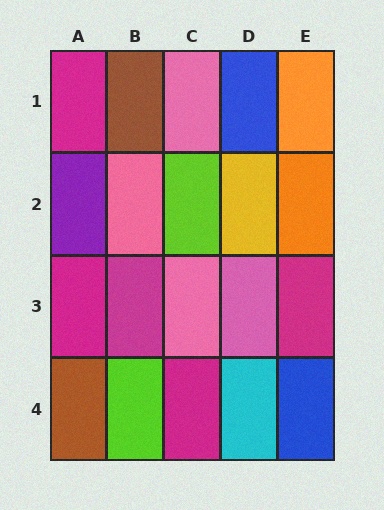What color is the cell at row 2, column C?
Lime.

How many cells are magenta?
5 cells are magenta.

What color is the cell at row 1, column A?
Magenta.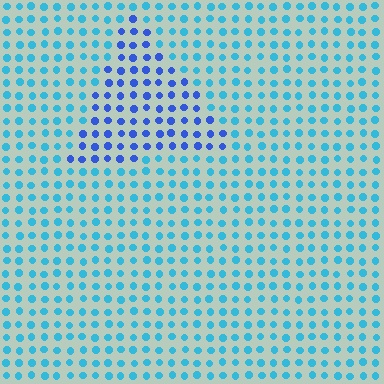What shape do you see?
I see a triangle.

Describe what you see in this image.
The image is filled with small cyan elements in a uniform arrangement. A triangle-shaped region is visible where the elements are tinted to a slightly different hue, forming a subtle color boundary.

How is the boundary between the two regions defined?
The boundary is defined purely by a slight shift in hue (about 35 degrees). Spacing, size, and orientation are identical on both sides.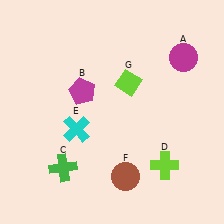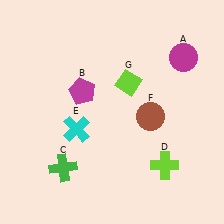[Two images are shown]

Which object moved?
The brown circle (F) moved up.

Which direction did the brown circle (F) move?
The brown circle (F) moved up.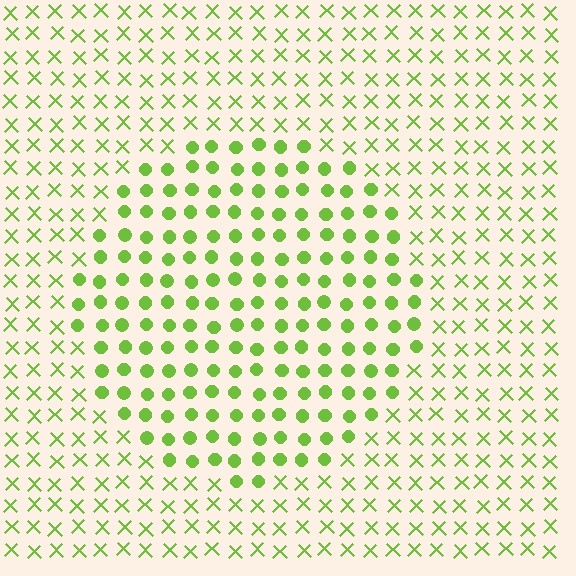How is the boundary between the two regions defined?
The boundary is defined by a change in element shape: circles inside vs. X marks outside. All elements share the same color and spacing.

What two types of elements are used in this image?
The image uses circles inside the circle region and X marks outside it.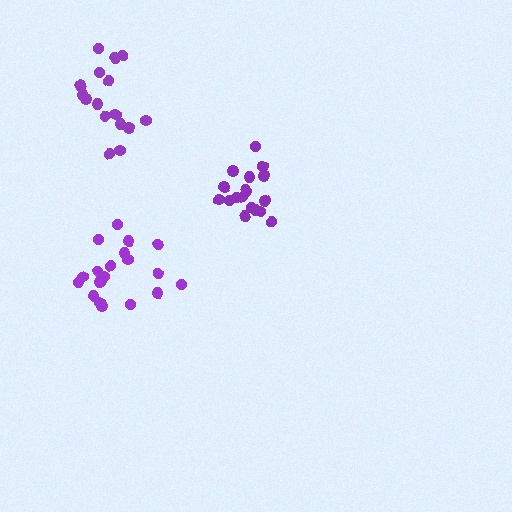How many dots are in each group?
Group 1: 20 dots, Group 2: 18 dots, Group 3: 16 dots (54 total).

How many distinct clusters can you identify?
There are 3 distinct clusters.